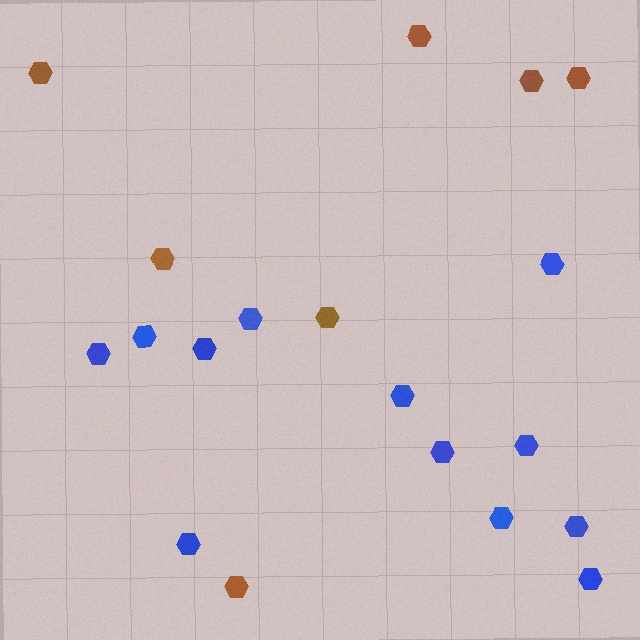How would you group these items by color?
There are 2 groups: one group of brown hexagons (7) and one group of blue hexagons (12).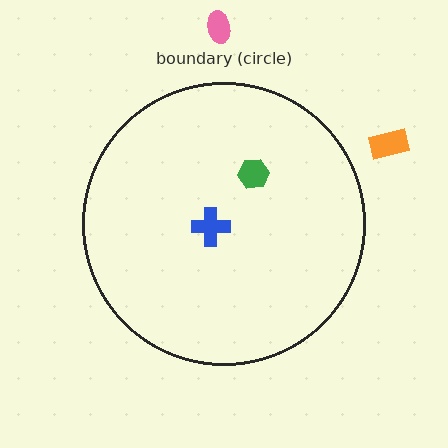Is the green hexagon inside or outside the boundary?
Inside.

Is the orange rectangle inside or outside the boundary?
Outside.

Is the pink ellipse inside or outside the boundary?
Outside.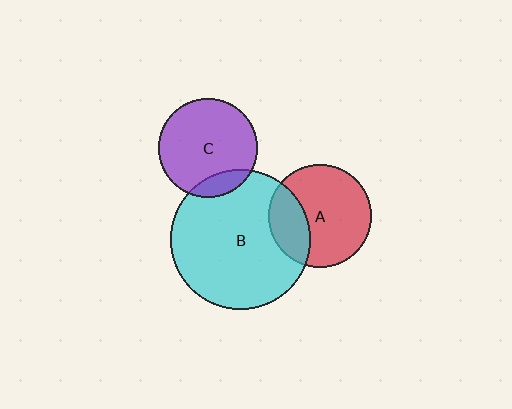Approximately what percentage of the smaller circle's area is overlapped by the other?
Approximately 15%.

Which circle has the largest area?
Circle B (cyan).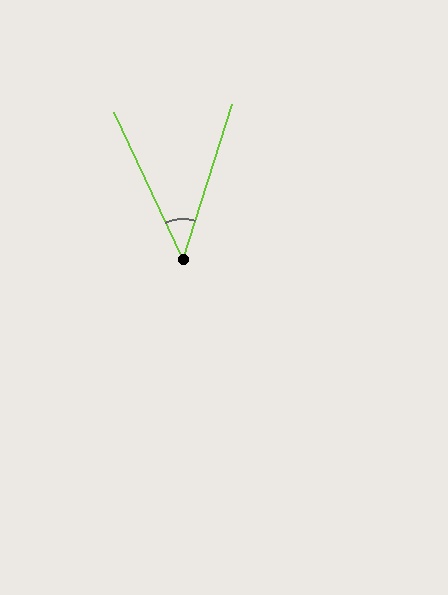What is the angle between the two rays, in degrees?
Approximately 43 degrees.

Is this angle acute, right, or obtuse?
It is acute.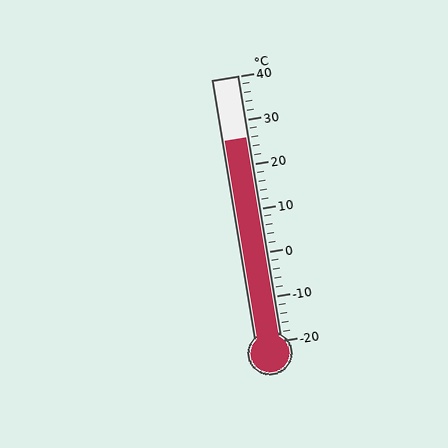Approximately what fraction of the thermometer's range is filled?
The thermometer is filled to approximately 75% of its range.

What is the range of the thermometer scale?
The thermometer scale ranges from -20°C to 40°C.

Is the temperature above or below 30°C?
The temperature is below 30°C.